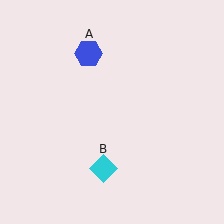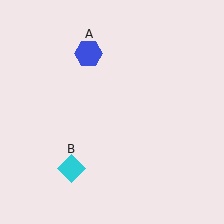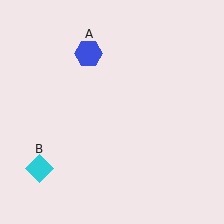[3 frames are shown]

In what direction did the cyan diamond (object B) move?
The cyan diamond (object B) moved left.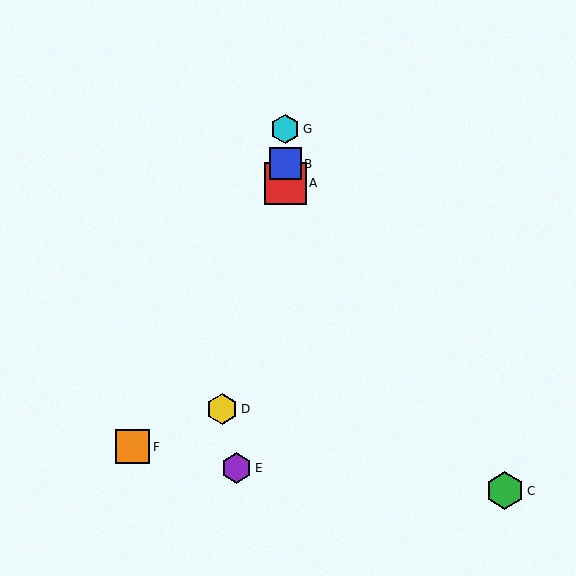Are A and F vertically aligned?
No, A is at x≈285 and F is at x≈133.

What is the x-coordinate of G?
Object G is at x≈285.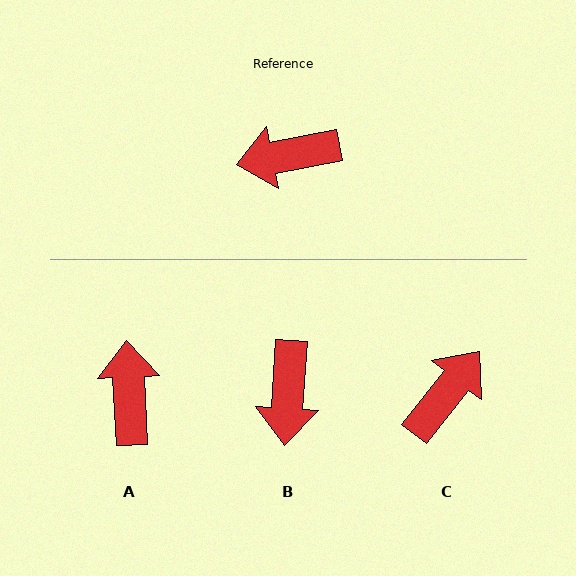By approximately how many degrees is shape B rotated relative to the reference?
Approximately 76 degrees counter-clockwise.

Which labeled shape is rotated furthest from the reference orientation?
C, about 139 degrees away.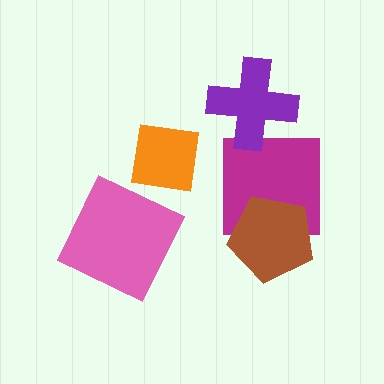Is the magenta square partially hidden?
Yes, it is partially covered by another shape.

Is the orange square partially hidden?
No, no other shape covers it.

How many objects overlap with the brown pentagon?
1 object overlaps with the brown pentagon.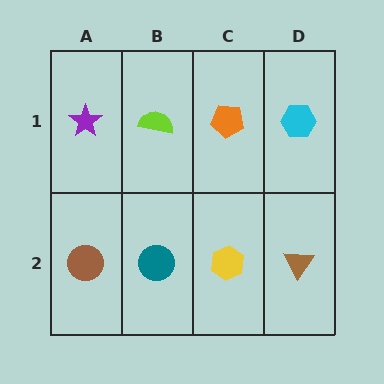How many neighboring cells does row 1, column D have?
2.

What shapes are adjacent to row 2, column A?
A purple star (row 1, column A), a teal circle (row 2, column B).